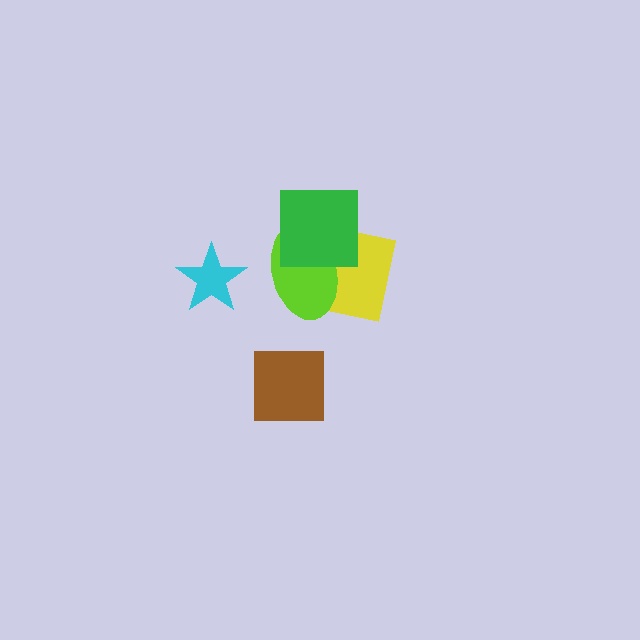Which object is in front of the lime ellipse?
The green square is in front of the lime ellipse.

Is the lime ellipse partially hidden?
Yes, it is partially covered by another shape.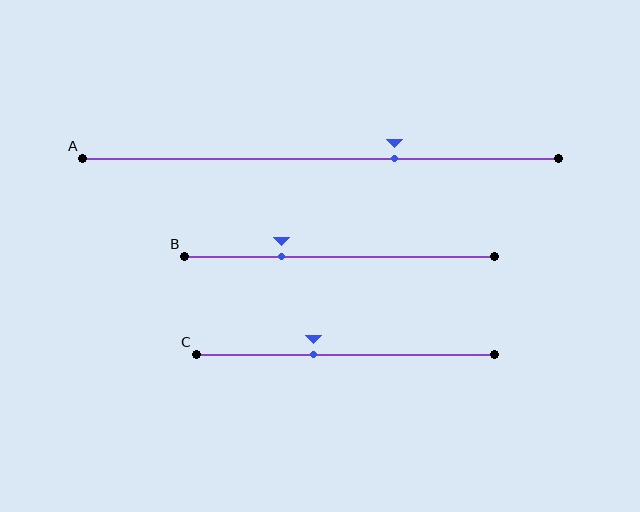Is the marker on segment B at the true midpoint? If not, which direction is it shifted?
No, the marker on segment B is shifted to the left by about 19% of the segment length.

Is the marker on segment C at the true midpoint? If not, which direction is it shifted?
No, the marker on segment C is shifted to the left by about 11% of the segment length.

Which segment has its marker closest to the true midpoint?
Segment C has its marker closest to the true midpoint.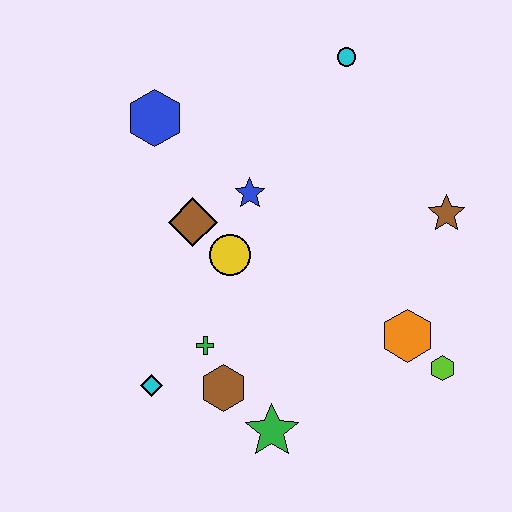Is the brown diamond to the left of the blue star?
Yes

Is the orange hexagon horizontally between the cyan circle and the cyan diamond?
No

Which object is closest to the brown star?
The orange hexagon is closest to the brown star.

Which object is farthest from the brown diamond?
The lime hexagon is farthest from the brown diamond.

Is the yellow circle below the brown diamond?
Yes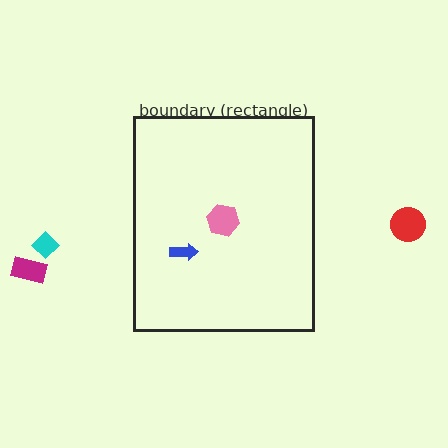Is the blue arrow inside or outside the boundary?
Inside.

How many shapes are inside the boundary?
2 inside, 3 outside.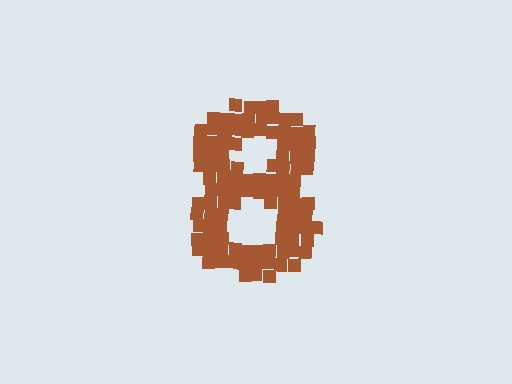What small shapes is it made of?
It is made of small squares.